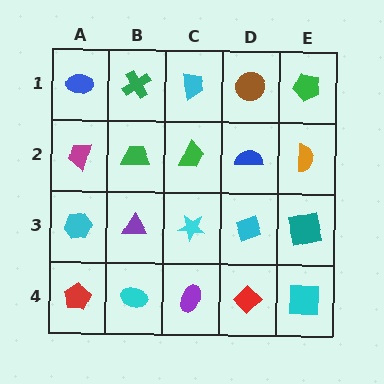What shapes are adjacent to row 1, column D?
A blue semicircle (row 2, column D), a cyan trapezoid (row 1, column C), a green pentagon (row 1, column E).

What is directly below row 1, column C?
A green trapezoid.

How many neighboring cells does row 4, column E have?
2.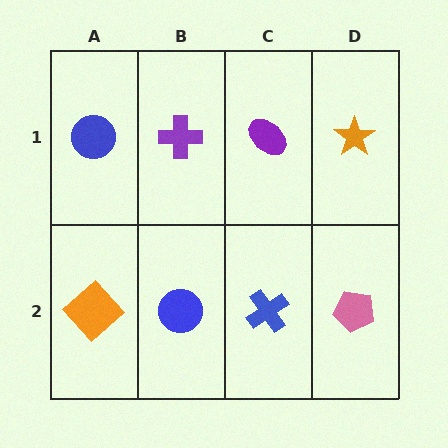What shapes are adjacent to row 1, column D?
A pink pentagon (row 2, column D), a purple ellipse (row 1, column C).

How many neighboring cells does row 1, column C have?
3.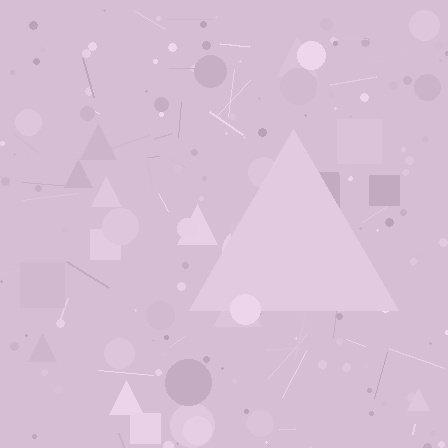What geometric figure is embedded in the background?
A triangle is embedded in the background.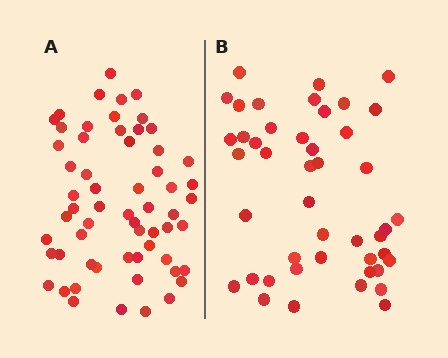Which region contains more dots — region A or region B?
Region A (the left region) has more dots.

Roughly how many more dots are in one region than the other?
Region A has approximately 15 more dots than region B.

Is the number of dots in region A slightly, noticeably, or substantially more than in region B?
Region A has noticeably more, but not dramatically so. The ratio is roughly 1.3 to 1.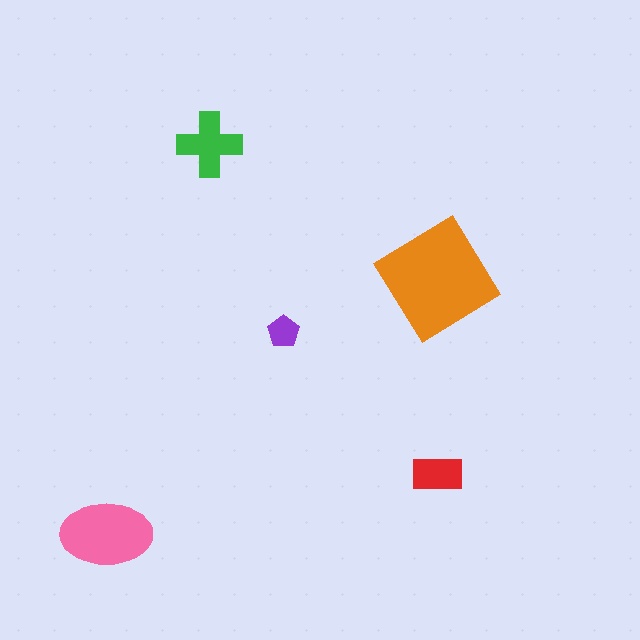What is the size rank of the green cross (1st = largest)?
3rd.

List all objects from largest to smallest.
The orange diamond, the pink ellipse, the green cross, the red rectangle, the purple pentagon.